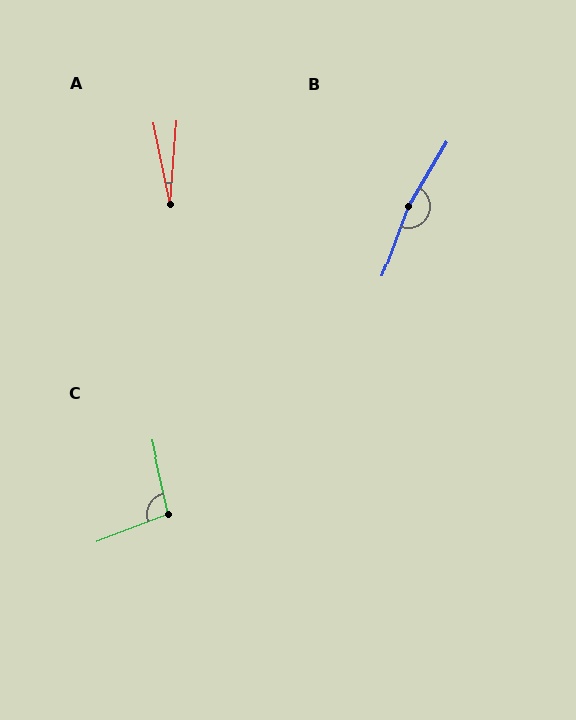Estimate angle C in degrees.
Approximately 98 degrees.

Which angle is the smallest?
A, at approximately 16 degrees.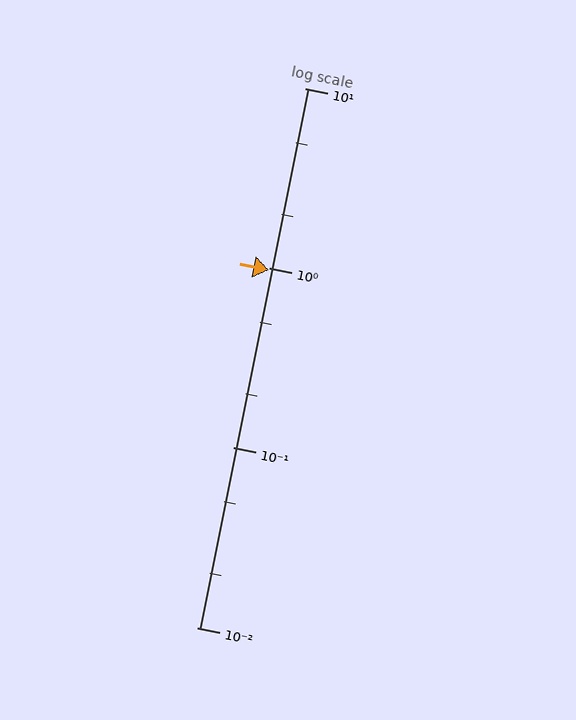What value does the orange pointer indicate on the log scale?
The pointer indicates approximately 0.97.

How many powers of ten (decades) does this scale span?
The scale spans 3 decades, from 0.01 to 10.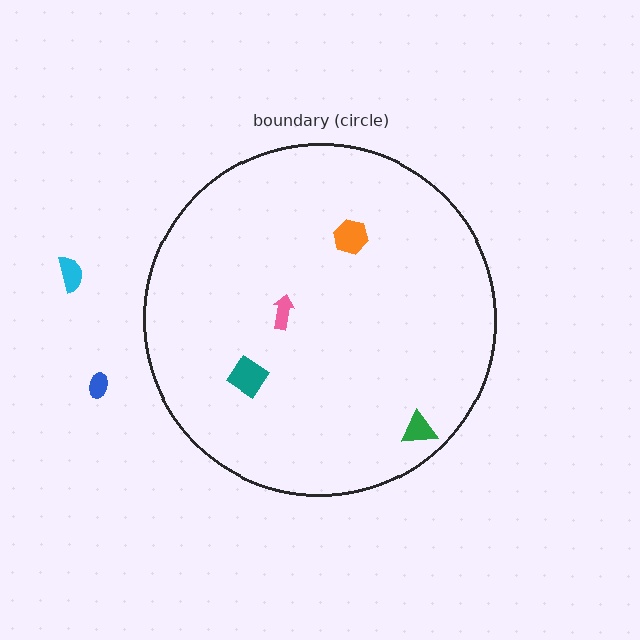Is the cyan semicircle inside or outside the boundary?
Outside.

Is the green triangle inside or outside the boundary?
Inside.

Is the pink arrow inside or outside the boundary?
Inside.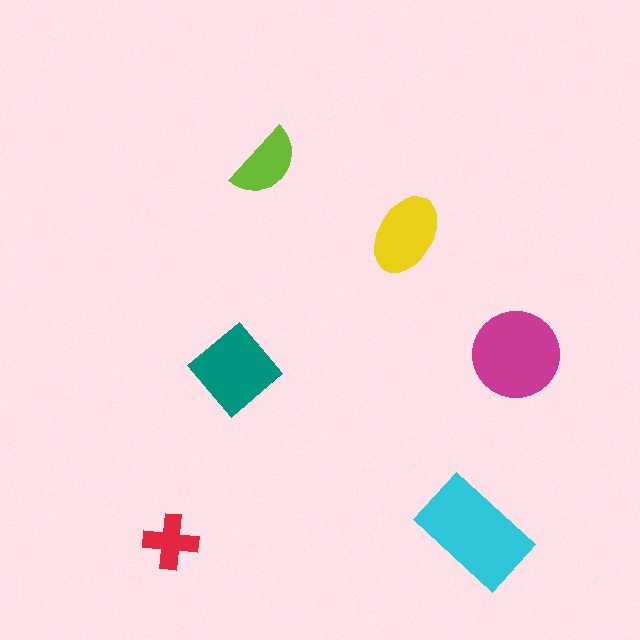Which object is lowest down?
The red cross is bottommost.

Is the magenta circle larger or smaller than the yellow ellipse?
Larger.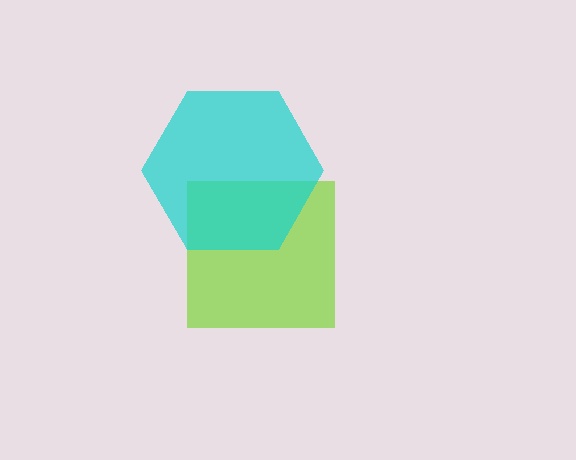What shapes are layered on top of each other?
The layered shapes are: a lime square, a cyan hexagon.